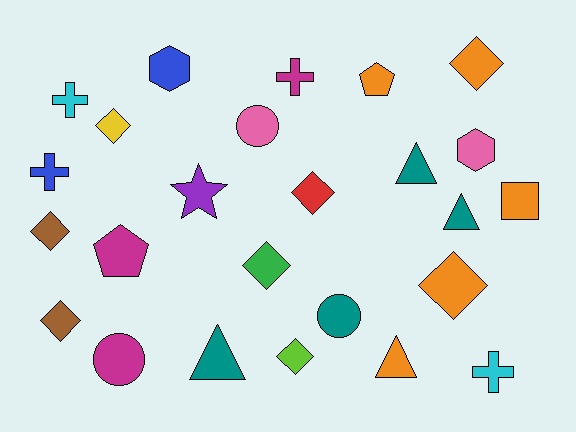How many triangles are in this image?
There are 4 triangles.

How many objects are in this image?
There are 25 objects.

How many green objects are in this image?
There is 1 green object.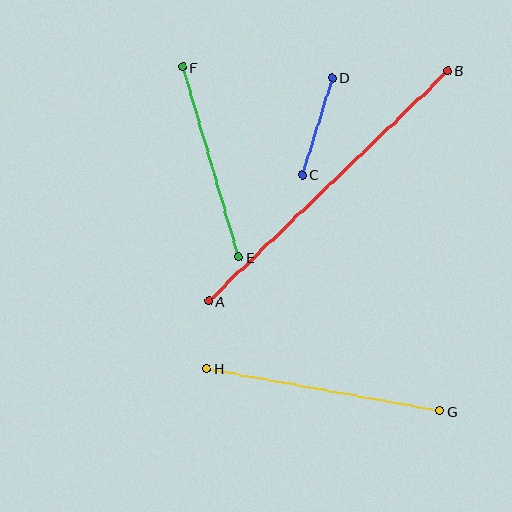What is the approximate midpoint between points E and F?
The midpoint is at approximately (211, 162) pixels.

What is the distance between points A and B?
The distance is approximately 332 pixels.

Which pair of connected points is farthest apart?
Points A and B are farthest apart.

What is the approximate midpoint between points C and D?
The midpoint is at approximately (317, 126) pixels.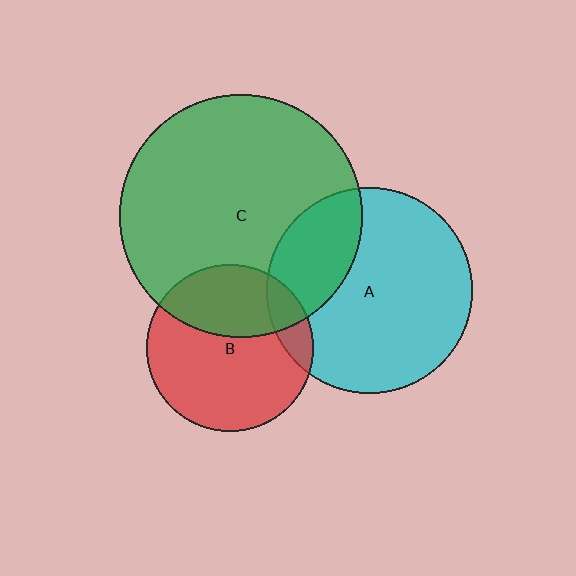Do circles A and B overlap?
Yes.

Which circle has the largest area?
Circle C (green).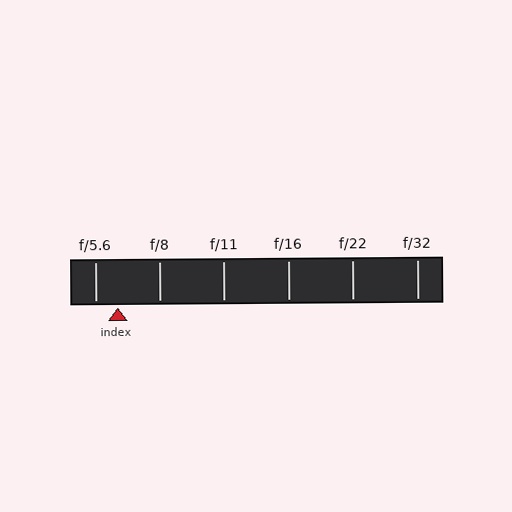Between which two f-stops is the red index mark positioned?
The index mark is between f/5.6 and f/8.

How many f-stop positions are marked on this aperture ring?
There are 6 f-stop positions marked.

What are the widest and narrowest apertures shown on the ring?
The widest aperture shown is f/5.6 and the narrowest is f/32.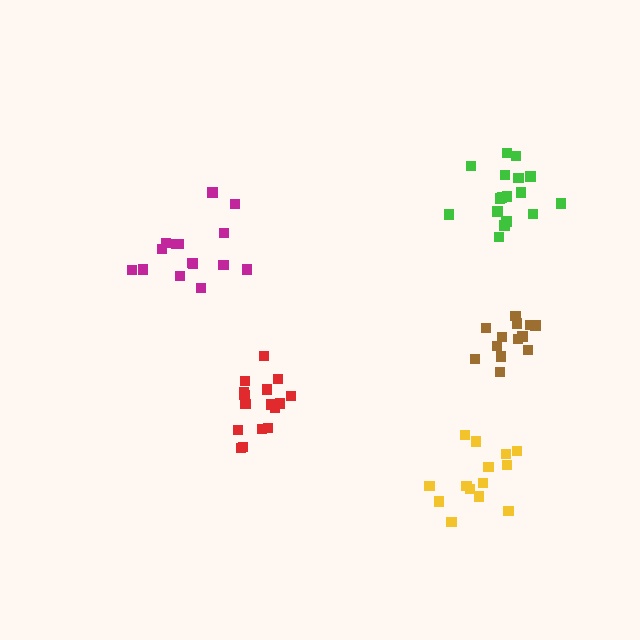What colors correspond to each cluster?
The clusters are colored: magenta, green, red, brown, yellow.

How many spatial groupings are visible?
There are 5 spatial groupings.